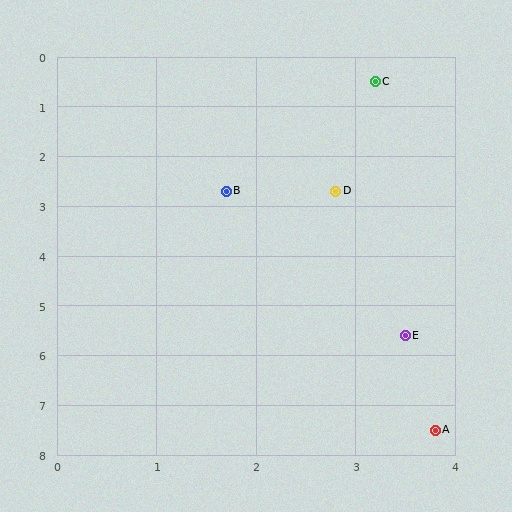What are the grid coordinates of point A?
Point A is at approximately (3.8, 7.5).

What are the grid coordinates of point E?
Point E is at approximately (3.5, 5.6).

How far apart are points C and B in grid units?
Points C and B are about 2.7 grid units apart.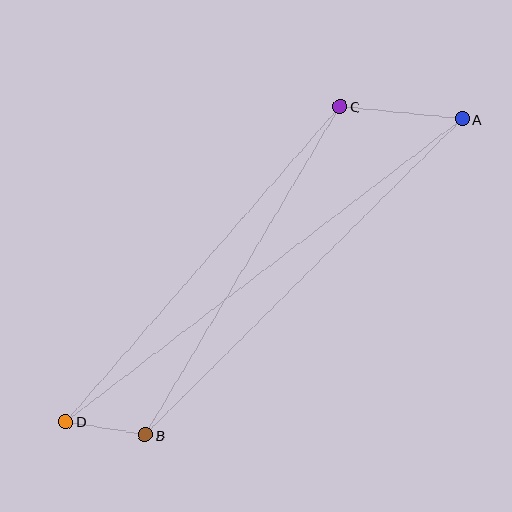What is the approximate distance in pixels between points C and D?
The distance between C and D is approximately 418 pixels.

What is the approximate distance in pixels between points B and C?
The distance between B and C is approximately 382 pixels.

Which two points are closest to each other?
Points B and D are closest to each other.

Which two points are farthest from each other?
Points A and D are farthest from each other.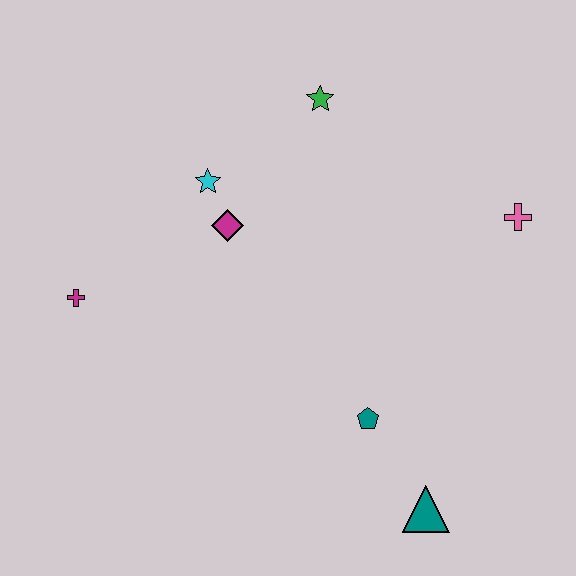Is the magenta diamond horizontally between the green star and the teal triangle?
No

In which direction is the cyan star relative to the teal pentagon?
The cyan star is above the teal pentagon.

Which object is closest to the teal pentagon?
The teal triangle is closest to the teal pentagon.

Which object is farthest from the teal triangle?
The green star is farthest from the teal triangle.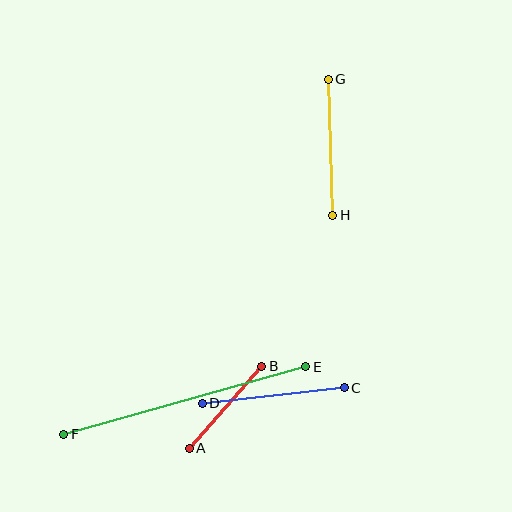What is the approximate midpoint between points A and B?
The midpoint is at approximately (225, 407) pixels.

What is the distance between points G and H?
The distance is approximately 136 pixels.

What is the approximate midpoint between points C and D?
The midpoint is at approximately (273, 396) pixels.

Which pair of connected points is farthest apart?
Points E and F are farthest apart.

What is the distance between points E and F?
The distance is approximately 251 pixels.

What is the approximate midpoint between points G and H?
The midpoint is at approximately (330, 147) pixels.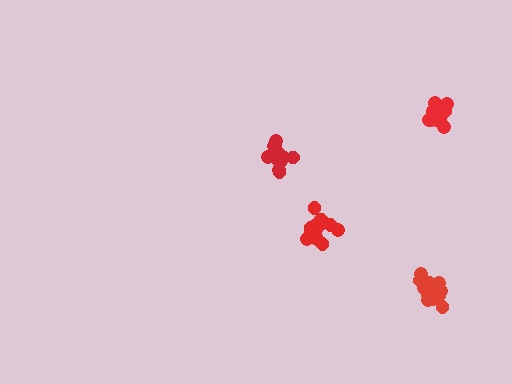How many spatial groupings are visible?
There are 4 spatial groupings.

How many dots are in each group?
Group 1: 16 dots, Group 2: 12 dots, Group 3: 15 dots, Group 4: 15 dots (58 total).